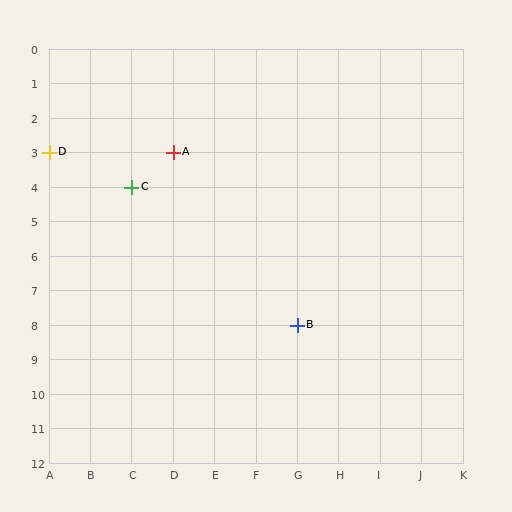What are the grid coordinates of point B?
Point B is at grid coordinates (G, 8).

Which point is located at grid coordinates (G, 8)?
Point B is at (G, 8).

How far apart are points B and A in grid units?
Points B and A are 3 columns and 5 rows apart (about 5.8 grid units diagonally).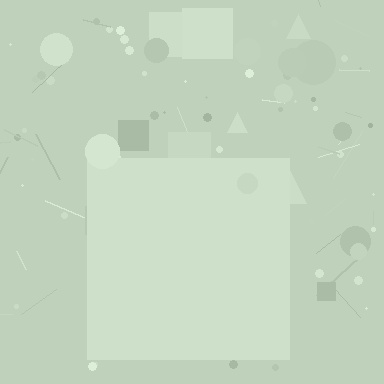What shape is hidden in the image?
A square is hidden in the image.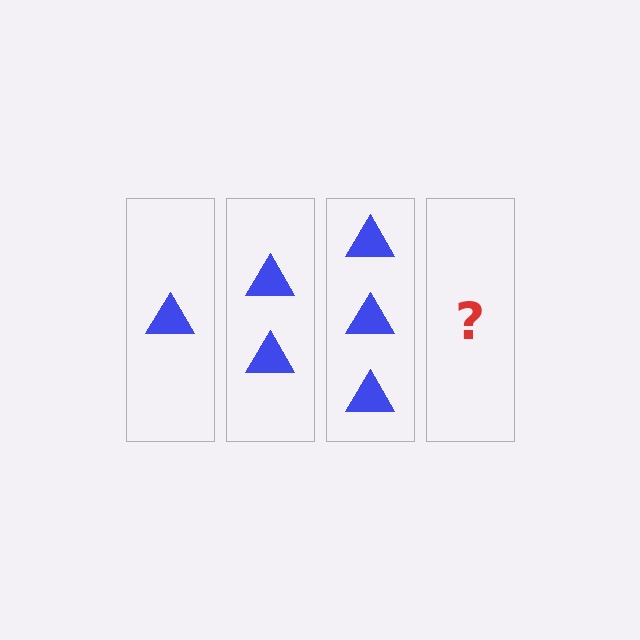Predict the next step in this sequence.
The next step is 4 triangles.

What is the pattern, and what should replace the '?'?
The pattern is that each step adds one more triangle. The '?' should be 4 triangles.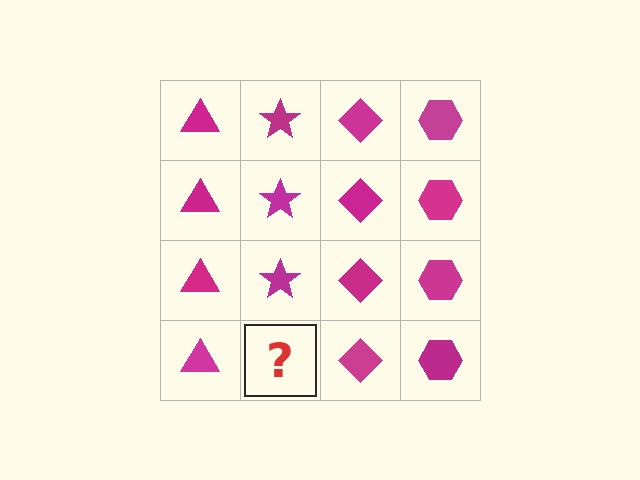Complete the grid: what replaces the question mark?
The question mark should be replaced with a magenta star.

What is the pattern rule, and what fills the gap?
The rule is that each column has a consistent shape. The gap should be filled with a magenta star.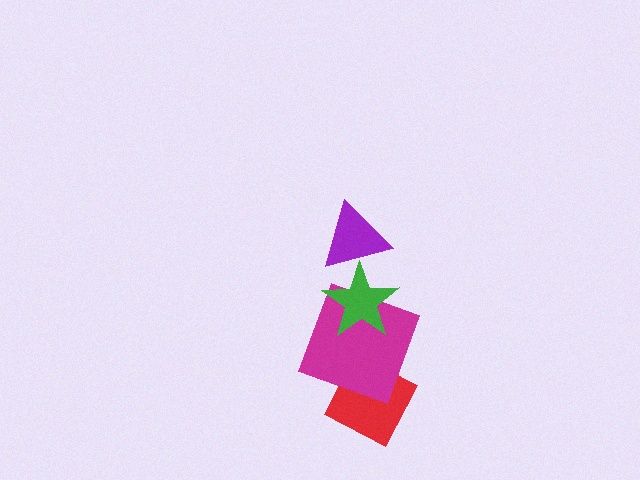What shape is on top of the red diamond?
The magenta square is on top of the red diamond.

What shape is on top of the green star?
The purple triangle is on top of the green star.